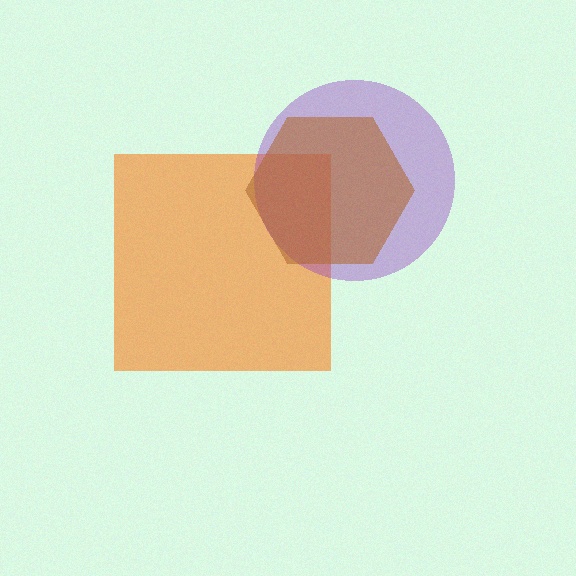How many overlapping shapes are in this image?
There are 3 overlapping shapes in the image.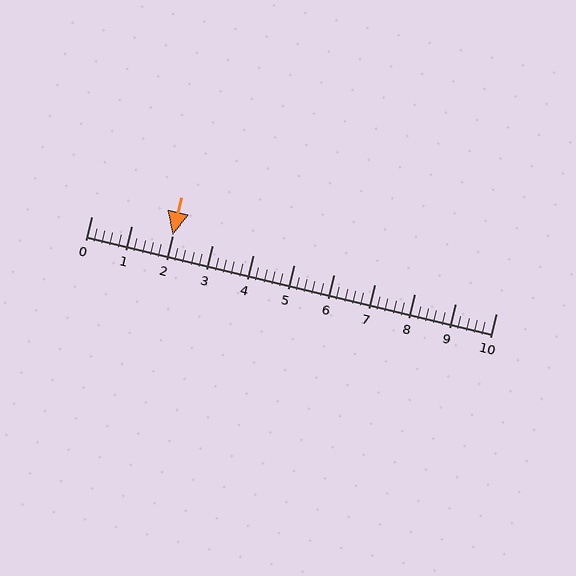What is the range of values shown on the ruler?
The ruler shows values from 0 to 10.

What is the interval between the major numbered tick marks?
The major tick marks are spaced 1 units apart.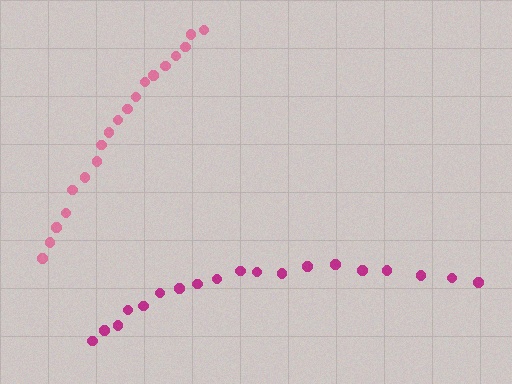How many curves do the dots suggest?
There are 2 distinct paths.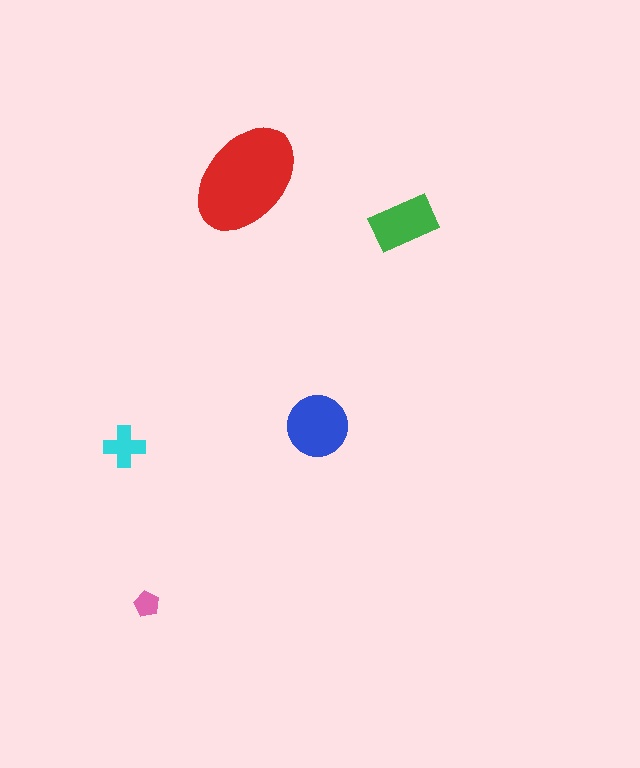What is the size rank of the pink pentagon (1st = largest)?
5th.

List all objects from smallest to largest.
The pink pentagon, the cyan cross, the green rectangle, the blue circle, the red ellipse.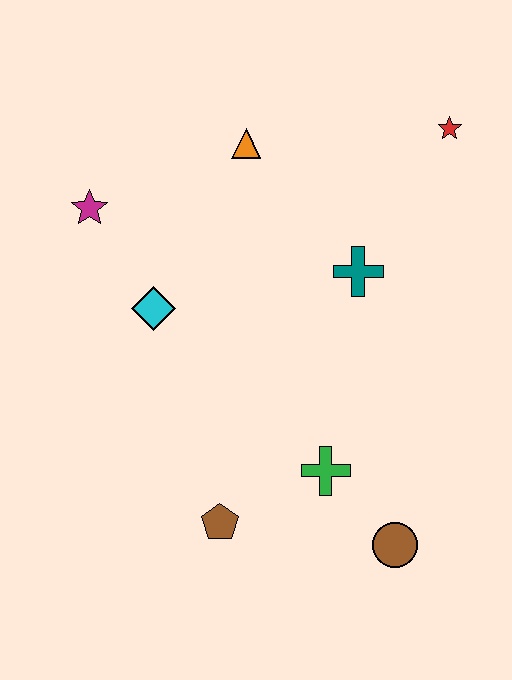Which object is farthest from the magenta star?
The brown circle is farthest from the magenta star.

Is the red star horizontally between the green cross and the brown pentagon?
No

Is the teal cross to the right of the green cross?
Yes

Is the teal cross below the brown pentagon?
No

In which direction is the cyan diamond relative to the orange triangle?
The cyan diamond is below the orange triangle.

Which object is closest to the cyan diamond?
The magenta star is closest to the cyan diamond.